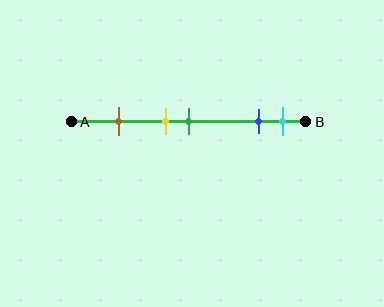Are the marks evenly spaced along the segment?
No, the marks are not evenly spaced.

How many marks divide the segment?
There are 5 marks dividing the segment.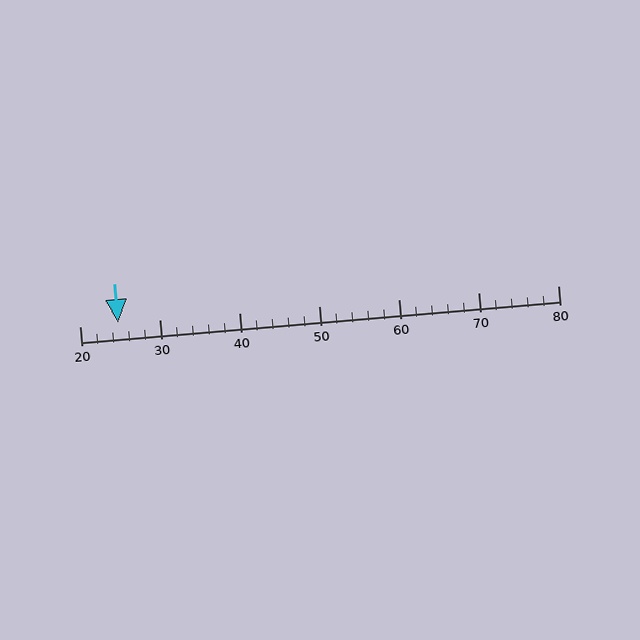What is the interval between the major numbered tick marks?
The major tick marks are spaced 10 units apart.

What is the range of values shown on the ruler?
The ruler shows values from 20 to 80.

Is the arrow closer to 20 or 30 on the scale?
The arrow is closer to 20.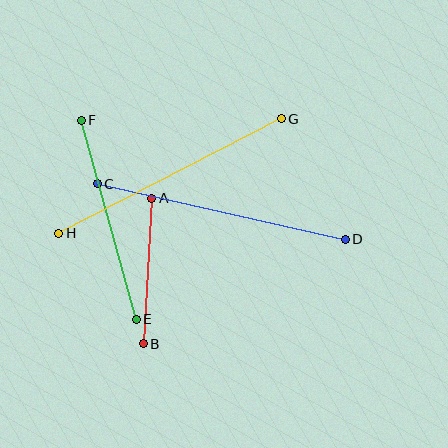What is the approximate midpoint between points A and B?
The midpoint is at approximately (147, 271) pixels.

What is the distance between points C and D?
The distance is approximately 254 pixels.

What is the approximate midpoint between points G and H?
The midpoint is at approximately (170, 176) pixels.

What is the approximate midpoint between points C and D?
The midpoint is at approximately (221, 211) pixels.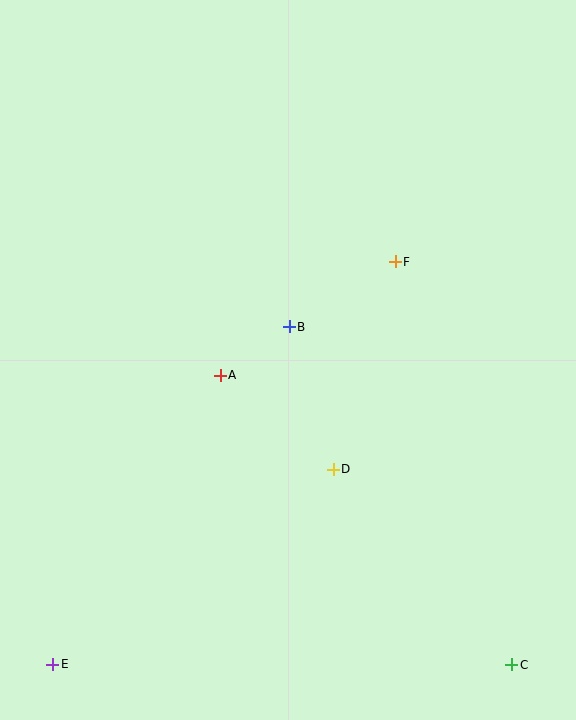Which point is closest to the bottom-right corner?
Point C is closest to the bottom-right corner.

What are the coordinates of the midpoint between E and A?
The midpoint between E and A is at (137, 520).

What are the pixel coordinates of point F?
Point F is at (395, 262).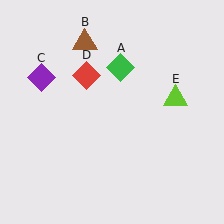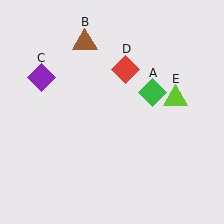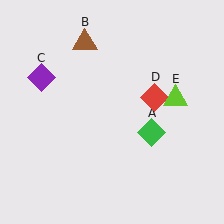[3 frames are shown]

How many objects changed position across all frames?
2 objects changed position: green diamond (object A), red diamond (object D).